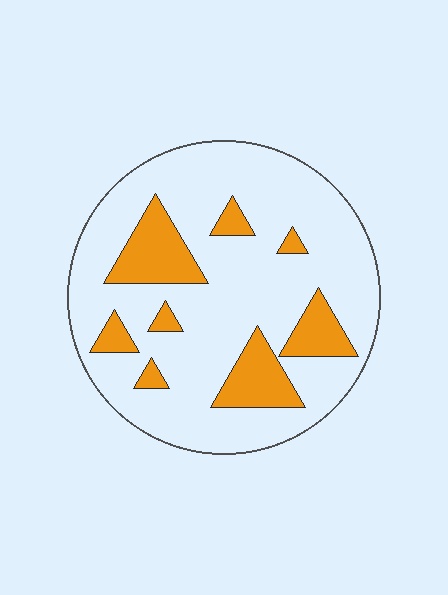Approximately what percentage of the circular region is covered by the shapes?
Approximately 20%.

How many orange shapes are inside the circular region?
8.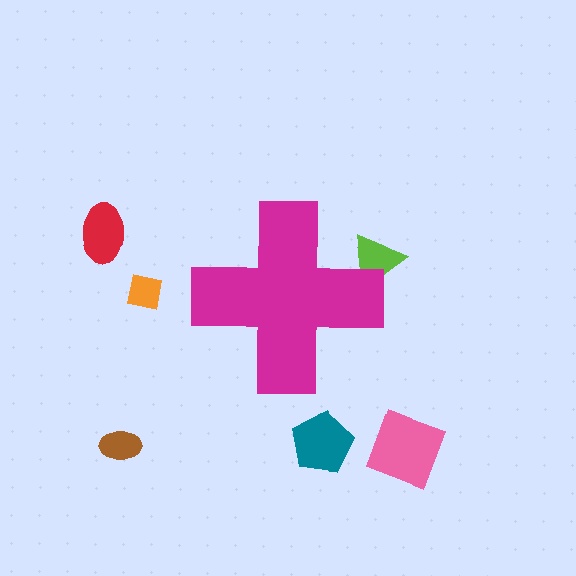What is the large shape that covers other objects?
A magenta cross.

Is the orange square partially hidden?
No, the orange square is fully visible.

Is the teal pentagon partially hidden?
No, the teal pentagon is fully visible.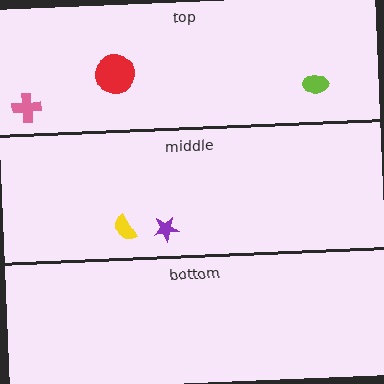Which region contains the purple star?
The middle region.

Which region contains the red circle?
The top region.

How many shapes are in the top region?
3.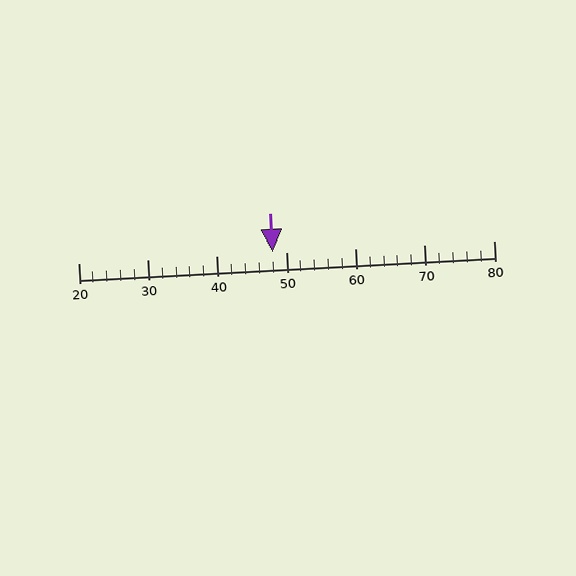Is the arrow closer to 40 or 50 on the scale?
The arrow is closer to 50.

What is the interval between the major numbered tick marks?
The major tick marks are spaced 10 units apart.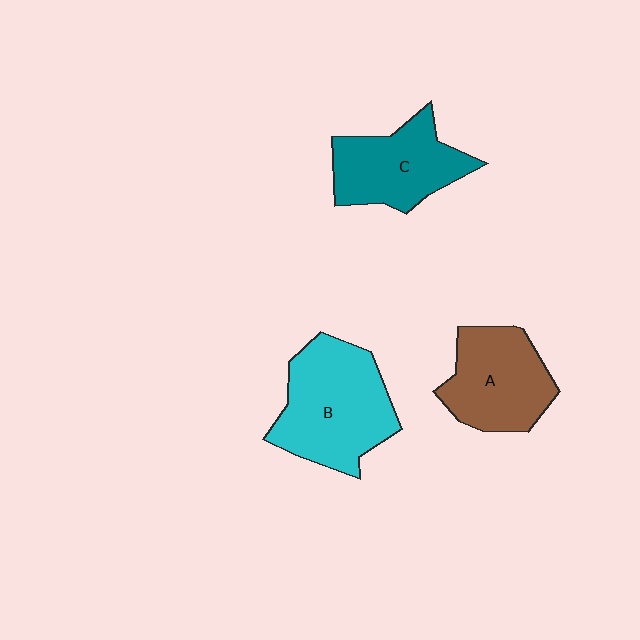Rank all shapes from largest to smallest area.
From largest to smallest: B (cyan), A (brown), C (teal).